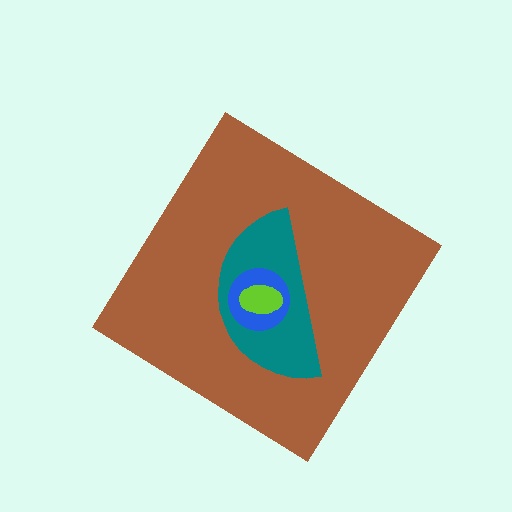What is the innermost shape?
The lime ellipse.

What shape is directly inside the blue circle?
The lime ellipse.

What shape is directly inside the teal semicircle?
The blue circle.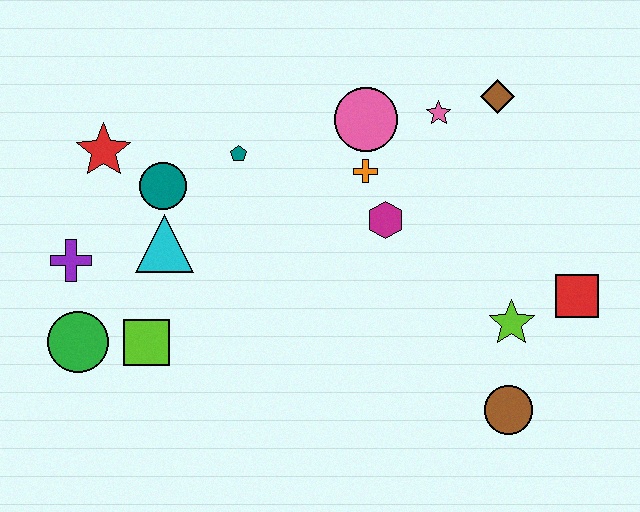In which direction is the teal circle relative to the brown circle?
The teal circle is to the left of the brown circle.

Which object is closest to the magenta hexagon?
The orange cross is closest to the magenta hexagon.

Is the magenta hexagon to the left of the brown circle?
Yes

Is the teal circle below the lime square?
No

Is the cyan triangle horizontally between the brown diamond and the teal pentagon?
No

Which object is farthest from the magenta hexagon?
The green circle is farthest from the magenta hexagon.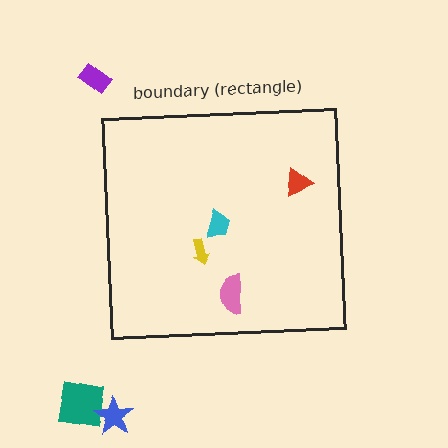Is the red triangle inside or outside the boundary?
Inside.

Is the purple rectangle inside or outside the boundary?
Outside.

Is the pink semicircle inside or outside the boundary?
Inside.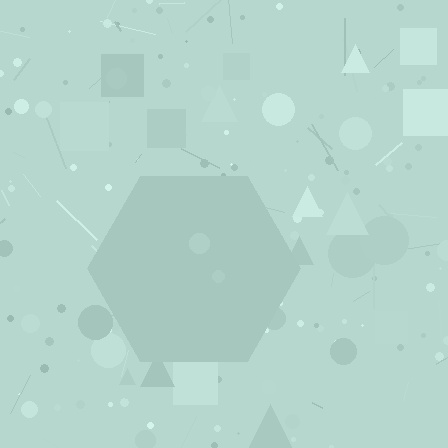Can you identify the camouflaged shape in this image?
The camouflaged shape is a hexagon.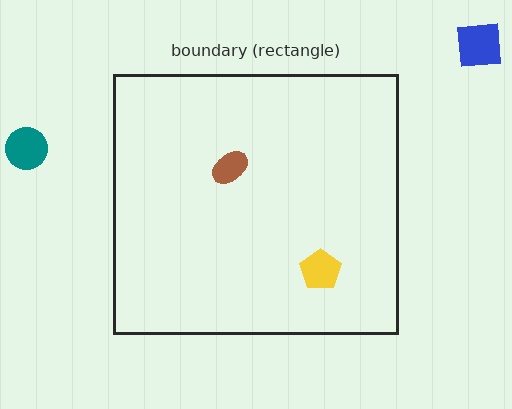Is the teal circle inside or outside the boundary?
Outside.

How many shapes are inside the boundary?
2 inside, 2 outside.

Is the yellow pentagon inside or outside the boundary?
Inside.